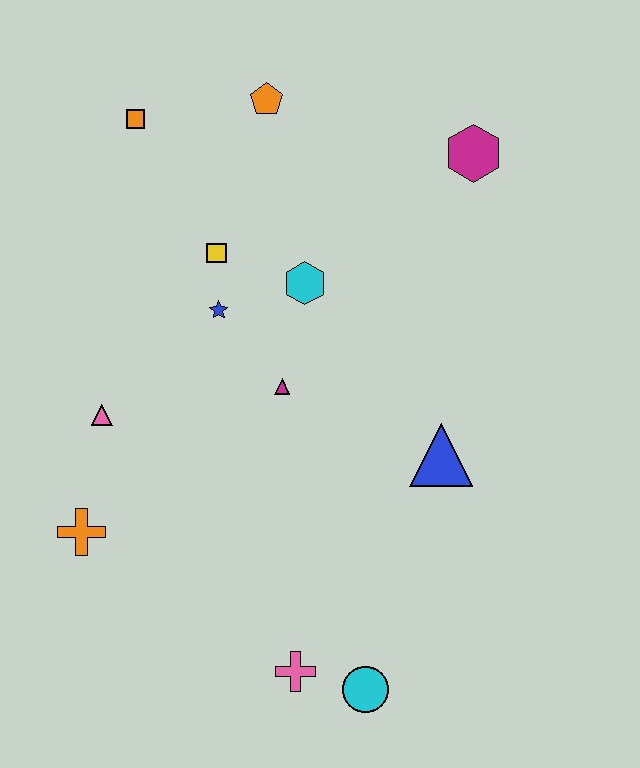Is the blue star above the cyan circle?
Yes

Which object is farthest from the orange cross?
The magenta hexagon is farthest from the orange cross.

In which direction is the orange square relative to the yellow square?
The orange square is above the yellow square.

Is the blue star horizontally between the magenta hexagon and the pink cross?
No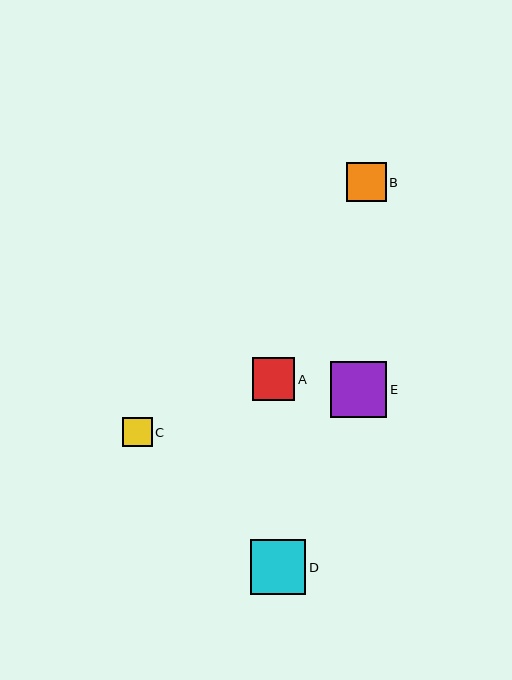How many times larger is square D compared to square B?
Square D is approximately 1.4 times the size of square B.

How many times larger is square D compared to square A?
Square D is approximately 1.3 times the size of square A.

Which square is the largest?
Square E is the largest with a size of approximately 56 pixels.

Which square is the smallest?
Square C is the smallest with a size of approximately 30 pixels.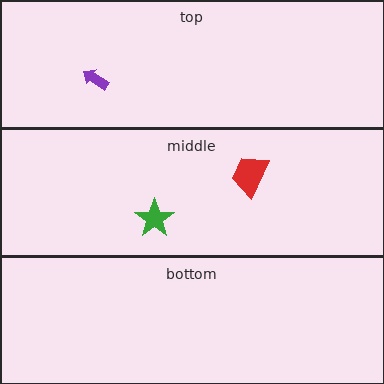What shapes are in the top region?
The purple arrow.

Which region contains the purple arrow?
The top region.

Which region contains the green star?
The middle region.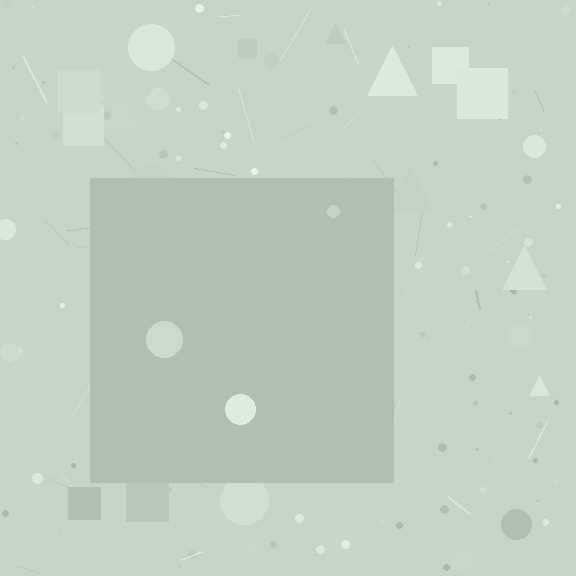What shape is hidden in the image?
A square is hidden in the image.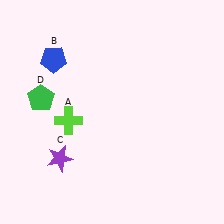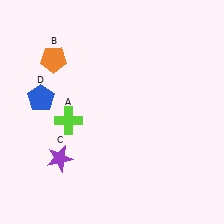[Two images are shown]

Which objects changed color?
B changed from blue to orange. D changed from green to blue.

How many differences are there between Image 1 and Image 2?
There are 2 differences between the two images.